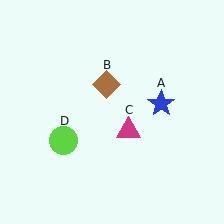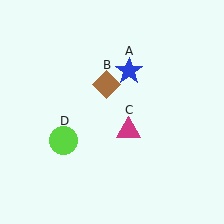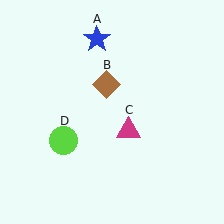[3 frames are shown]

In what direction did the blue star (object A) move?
The blue star (object A) moved up and to the left.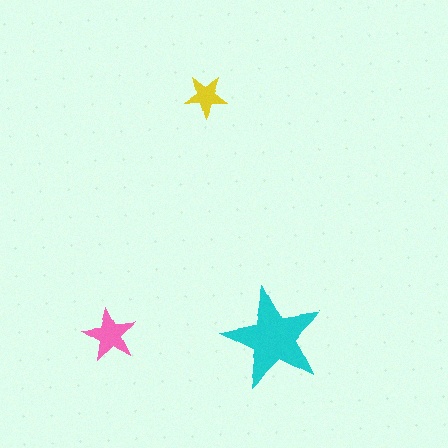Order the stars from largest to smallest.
the cyan one, the pink one, the yellow one.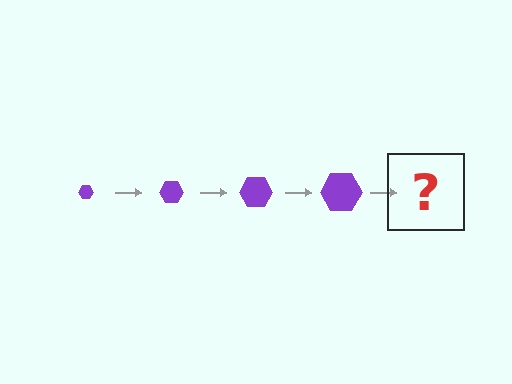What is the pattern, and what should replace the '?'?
The pattern is that the hexagon gets progressively larger each step. The '?' should be a purple hexagon, larger than the previous one.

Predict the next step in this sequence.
The next step is a purple hexagon, larger than the previous one.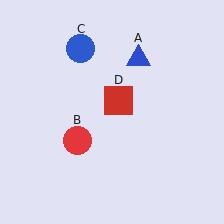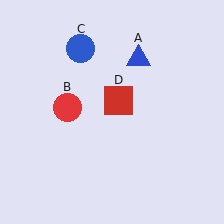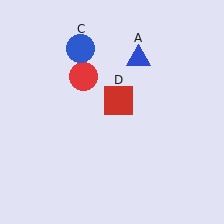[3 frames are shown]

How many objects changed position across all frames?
1 object changed position: red circle (object B).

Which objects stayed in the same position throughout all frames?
Blue triangle (object A) and blue circle (object C) and red square (object D) remained stationary.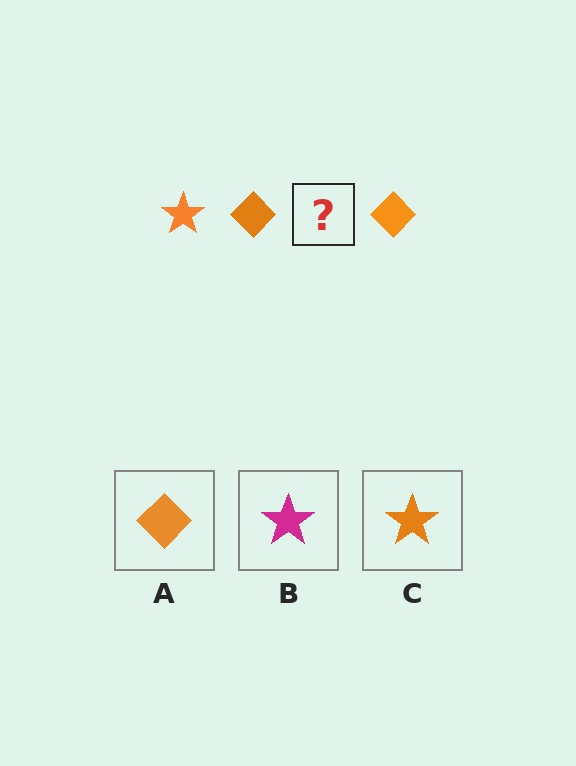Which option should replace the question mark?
Option C.